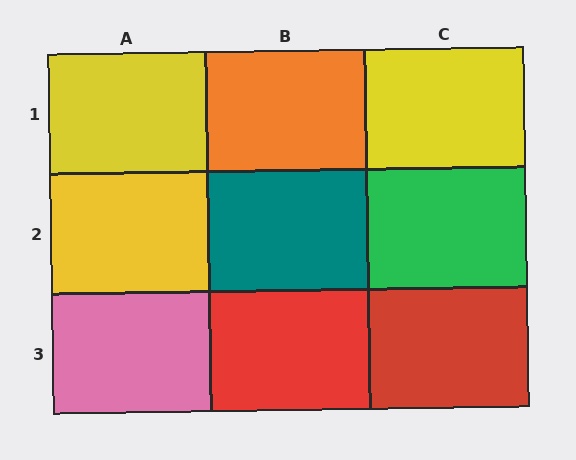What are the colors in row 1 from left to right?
Yellow, orange, yellow.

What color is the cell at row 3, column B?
Red.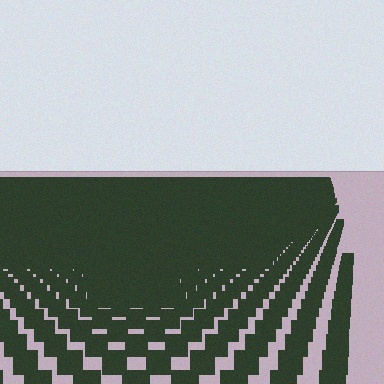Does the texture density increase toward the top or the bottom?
Density increases toward the top.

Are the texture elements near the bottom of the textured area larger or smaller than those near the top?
Larger. Near the bottom, elements are closer to the viewer and appear at a bigger on-screen size.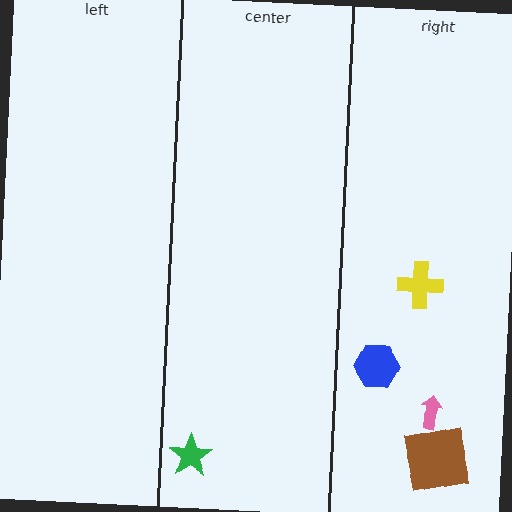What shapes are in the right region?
The pink arrow, the yellow cross, the blue hexagon, the brown square.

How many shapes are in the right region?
4.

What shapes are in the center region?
The green star.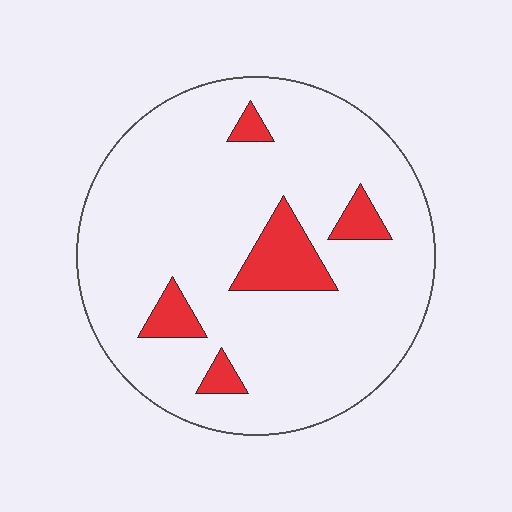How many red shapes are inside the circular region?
5.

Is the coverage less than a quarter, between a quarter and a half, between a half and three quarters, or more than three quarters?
Less than a quarter.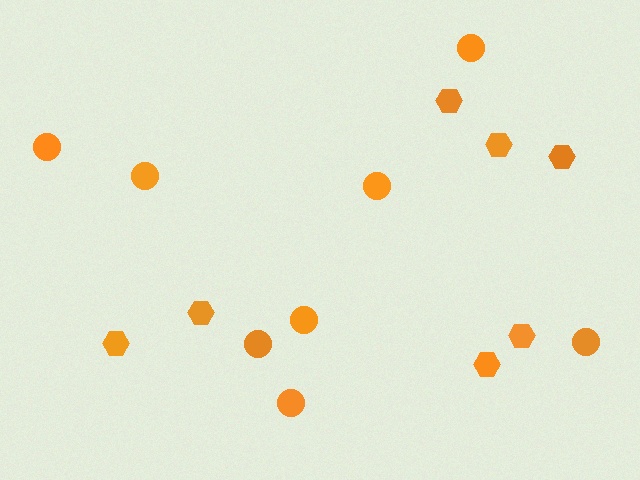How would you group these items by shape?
There are 2 groups: one group of hexagons (7) and one group of circles (8).